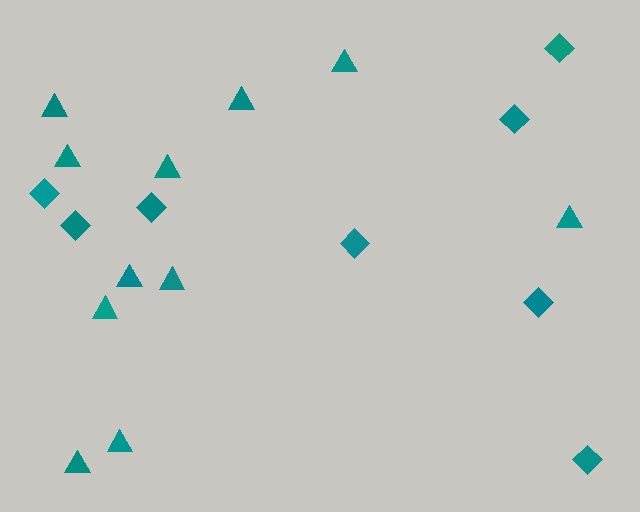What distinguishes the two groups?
There are 2 groups: one group of triangles (11) and one group of diamonds (8).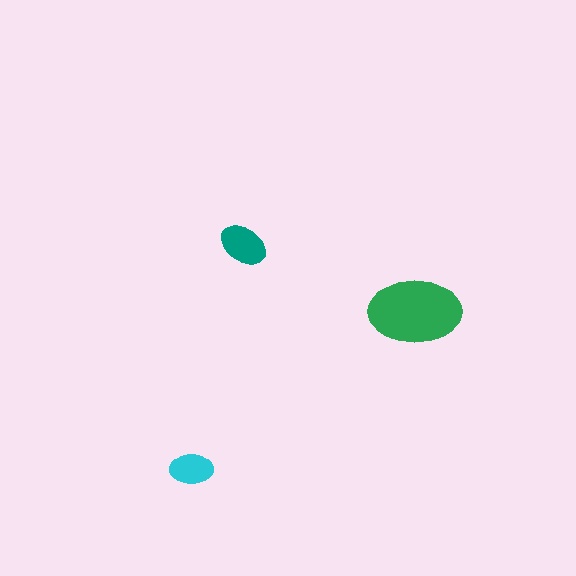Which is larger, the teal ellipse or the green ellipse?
The green one.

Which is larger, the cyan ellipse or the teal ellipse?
The teal one.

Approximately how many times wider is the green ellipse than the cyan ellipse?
About 2 times wider.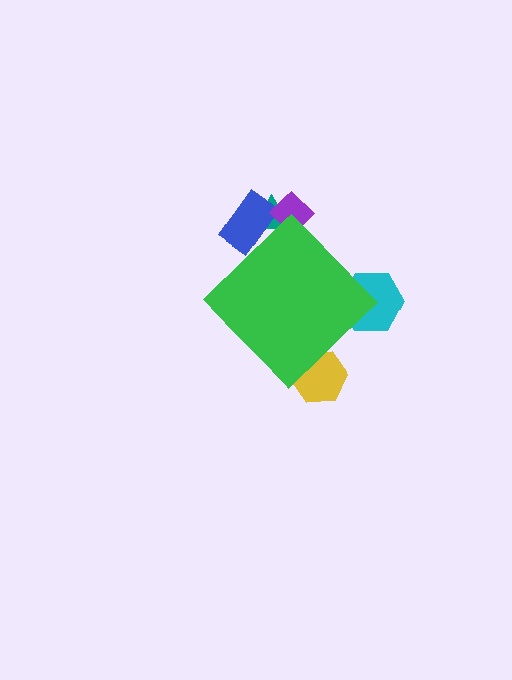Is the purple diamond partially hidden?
Yes, the purple diamond is partially hidden behind the green diamond.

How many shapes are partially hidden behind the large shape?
5 shapes are partially hidden.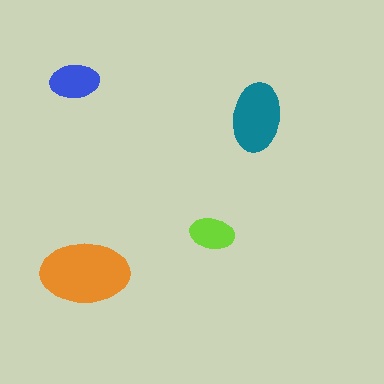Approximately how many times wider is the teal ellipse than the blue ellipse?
About 1.5 times wider.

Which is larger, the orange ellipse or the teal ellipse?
The orange one.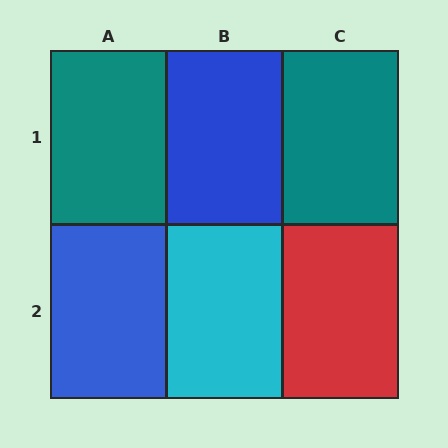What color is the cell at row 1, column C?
Teal.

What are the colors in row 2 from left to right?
Blue, cyan, red.